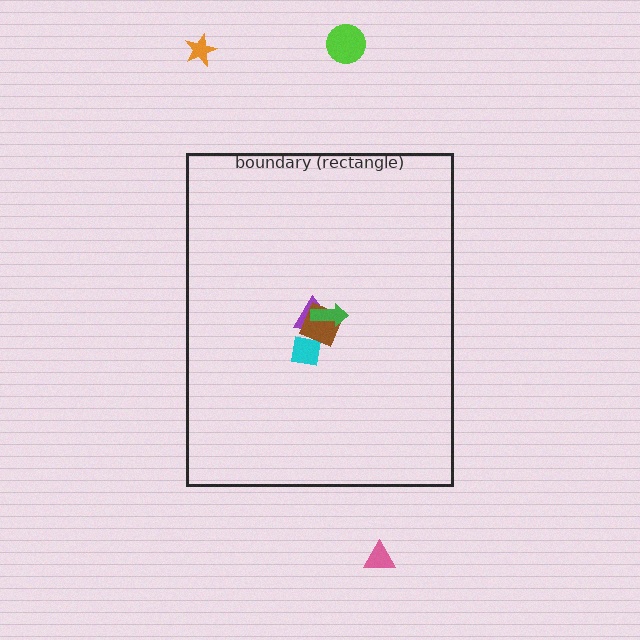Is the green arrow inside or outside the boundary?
Inside.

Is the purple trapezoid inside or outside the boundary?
Inside.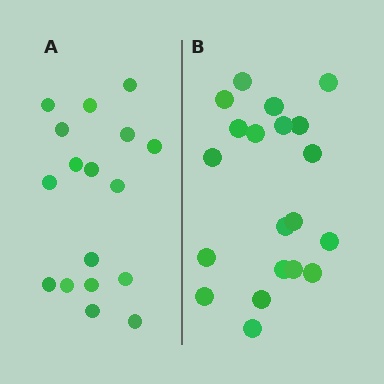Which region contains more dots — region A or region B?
Region B (the right region) has more dots.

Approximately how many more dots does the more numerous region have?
Region B has just a few more — roughly 2 or 3 more dots than region A.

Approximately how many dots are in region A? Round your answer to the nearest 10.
About 20 dots. (The exact count is 17, which rounds to 20.)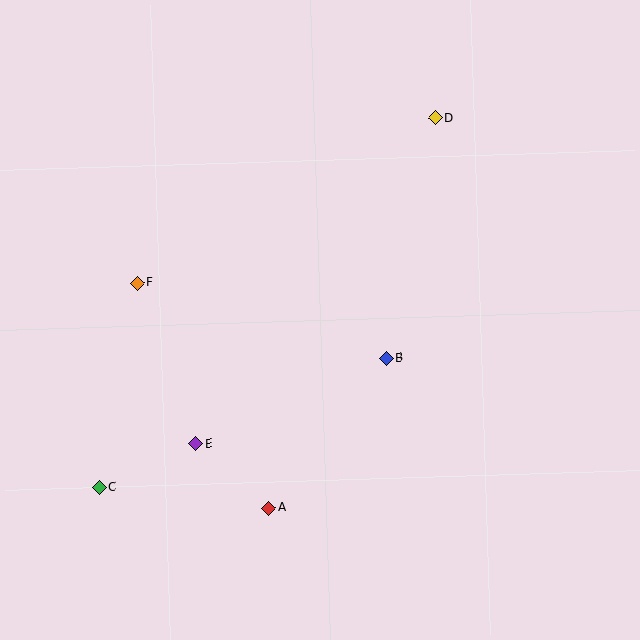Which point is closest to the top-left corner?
Point F is closest to the top-left corner.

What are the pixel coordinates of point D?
Point D is at (435, 118).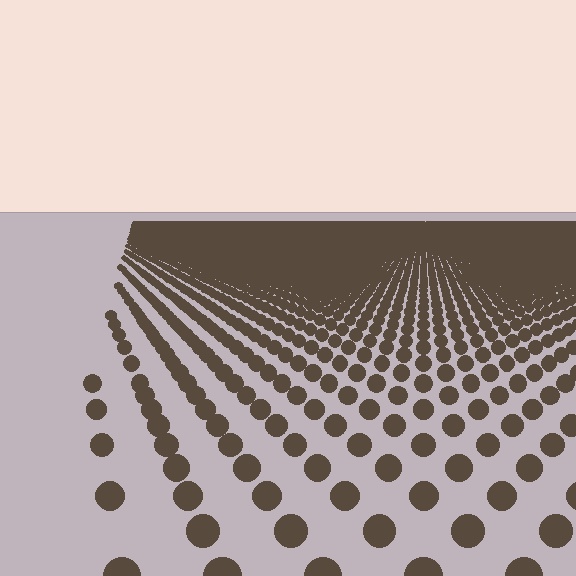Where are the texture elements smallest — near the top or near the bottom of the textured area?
Near the top.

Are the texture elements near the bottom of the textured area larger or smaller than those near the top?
Larger. Near the bottom, elements are closer to the viewer and appear at a bigger on-screen size.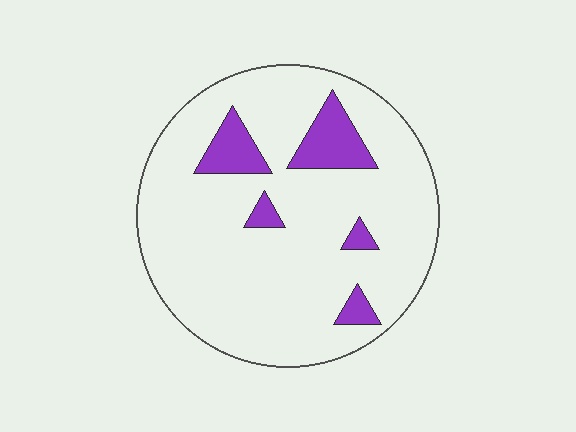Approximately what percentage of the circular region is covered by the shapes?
Approximately 15%.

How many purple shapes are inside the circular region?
5.